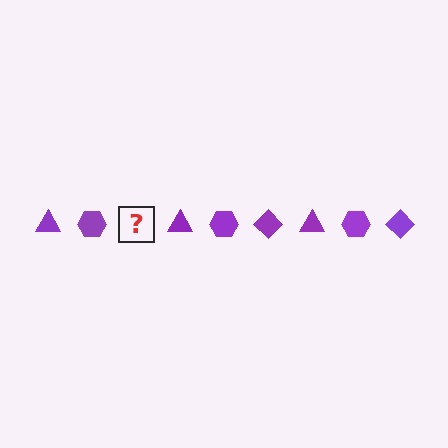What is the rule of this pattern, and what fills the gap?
The rule is that the pattern cycles through triangle, hexagon, diamond shapes in purple. The gap should be filled with a purple diamond.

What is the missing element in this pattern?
The missing element is a purple diamond.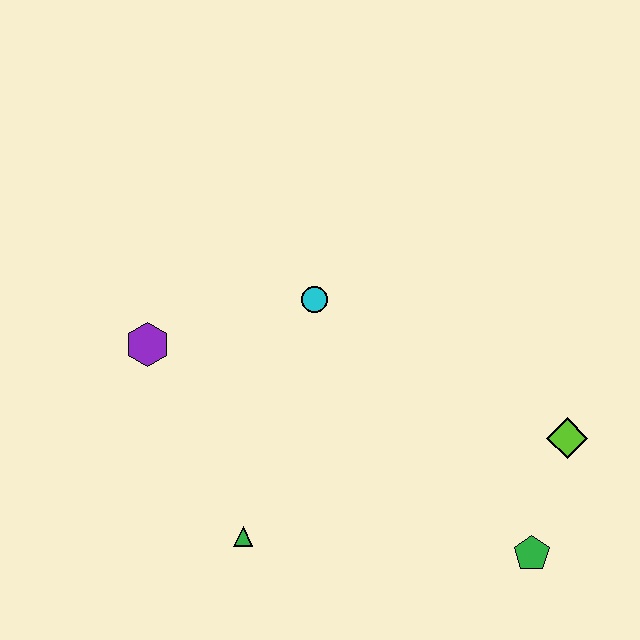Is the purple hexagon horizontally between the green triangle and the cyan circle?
No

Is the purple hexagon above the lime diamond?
Yes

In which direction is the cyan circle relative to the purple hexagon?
The cyan circle is to the right of the purple hexagon.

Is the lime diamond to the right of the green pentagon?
Yes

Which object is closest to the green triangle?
The purple hexagon is closest to the green triangle.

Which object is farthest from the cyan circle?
The green pentagon is farthest from the cyan circle.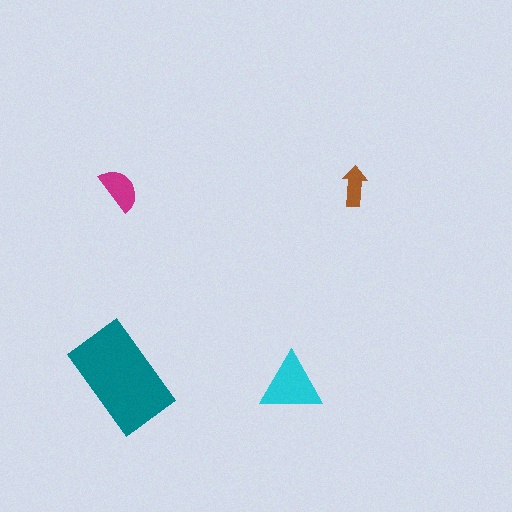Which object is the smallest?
The brown arrow.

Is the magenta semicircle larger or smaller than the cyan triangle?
Smaller.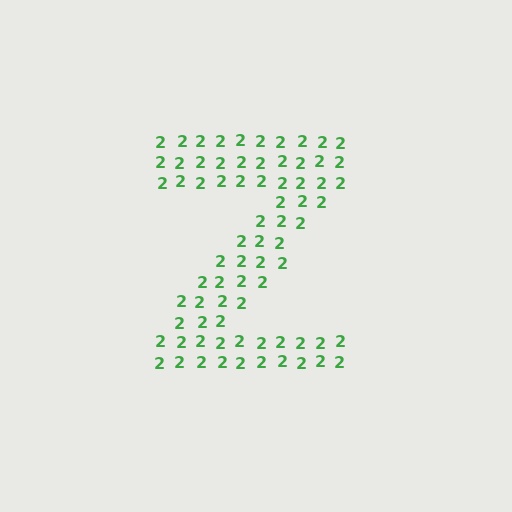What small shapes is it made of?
It is made of small digit 2's.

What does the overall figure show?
The overall figure shows the letter Z.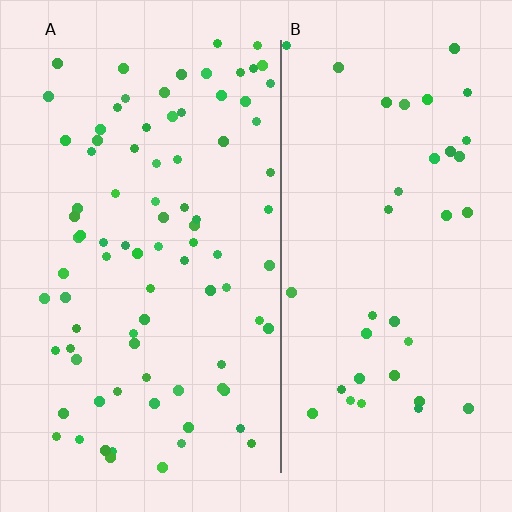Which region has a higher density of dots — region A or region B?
A (the left).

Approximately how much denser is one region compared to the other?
Approximately 2.3× — region A over region B.